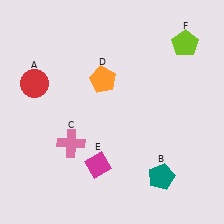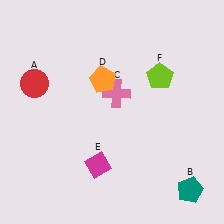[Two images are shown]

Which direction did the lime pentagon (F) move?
The lime pentagon (F) moved down.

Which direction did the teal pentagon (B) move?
The teal pentagon (B) moved right.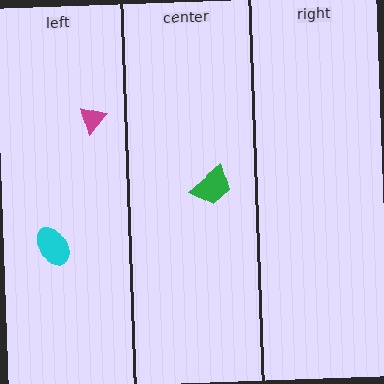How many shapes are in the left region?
2.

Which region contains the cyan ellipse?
The left region.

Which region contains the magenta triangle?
The left region.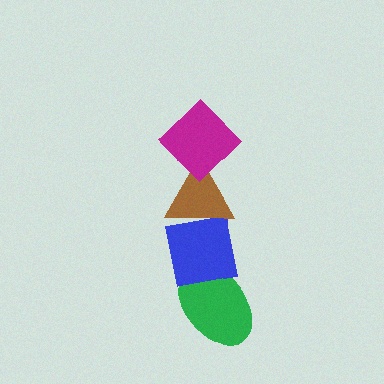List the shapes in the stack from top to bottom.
From top to bottom: the magenta diamond, the brown triangle, the blue square, the green ellipse.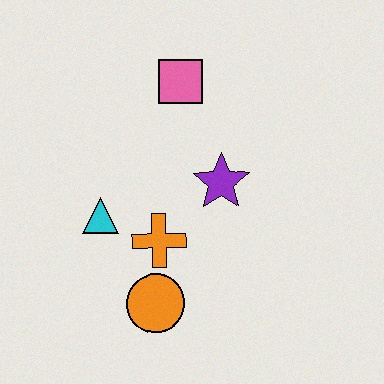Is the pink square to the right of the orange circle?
Yes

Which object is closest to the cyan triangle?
The orange cross is closest to the cyan triangle.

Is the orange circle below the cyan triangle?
Yes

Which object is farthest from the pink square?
The orange circle is farthest from the pink square.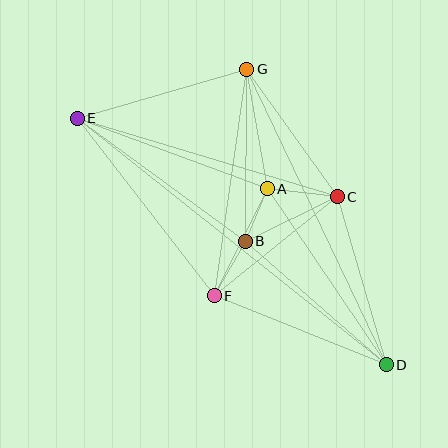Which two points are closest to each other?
Points A and B are closest to each other.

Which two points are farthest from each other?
Points D and E are farthest from each other.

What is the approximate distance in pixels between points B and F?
The distance between B and F is approximately 63 pixels.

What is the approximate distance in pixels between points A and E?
The distance between A and E is approximately 203 pixels.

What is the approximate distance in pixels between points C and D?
The distance between C and D is approximately 175 pixels.